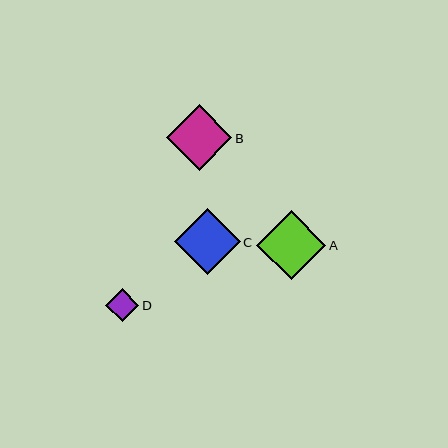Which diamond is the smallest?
Diamond D is the smallest with a size of approximately 33 pixels.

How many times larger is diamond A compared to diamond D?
Diamond A is approximately 2.1 times the size of diamond D.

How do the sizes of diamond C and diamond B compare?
Diamond C and diamond B are approximately the same size.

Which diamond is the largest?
Diamond A is the largest with a size of approximately 69 pixels.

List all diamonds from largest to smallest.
From largest to smallest: A, C, B, D.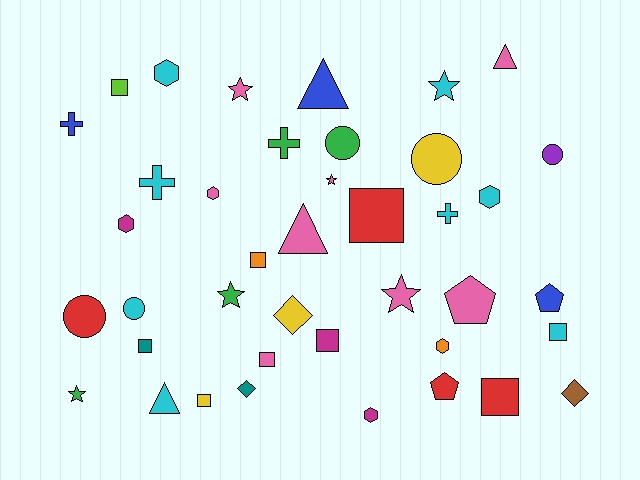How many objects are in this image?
There are 40 objects.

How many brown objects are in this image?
There is 1 brown object.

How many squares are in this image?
There are 9 squares.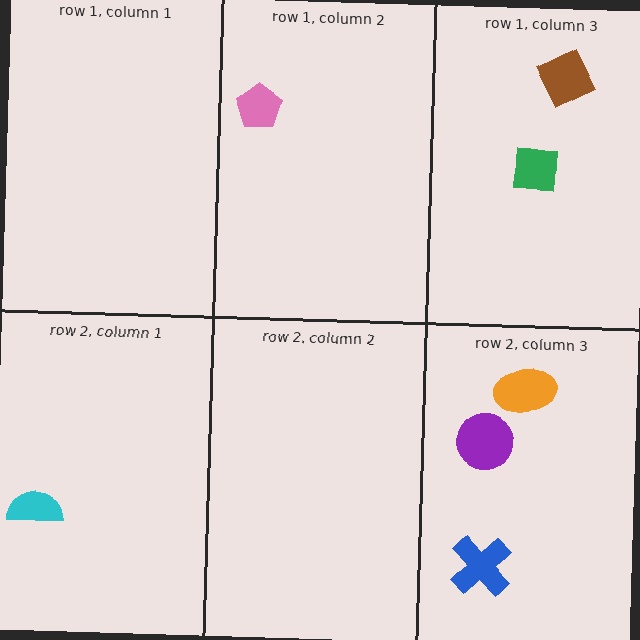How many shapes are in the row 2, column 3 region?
3.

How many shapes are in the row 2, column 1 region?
1.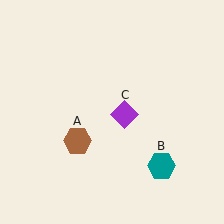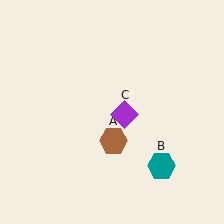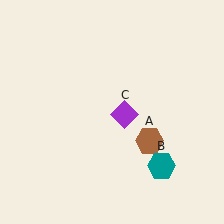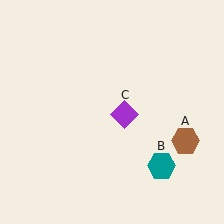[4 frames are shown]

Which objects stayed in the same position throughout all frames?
Teal hexagon (object B) and purple diamond (object C) remained stationary.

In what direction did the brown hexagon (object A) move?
The brown hexagon (object A) moved right.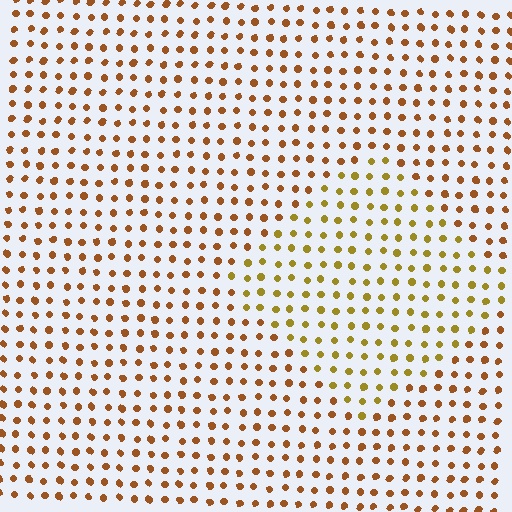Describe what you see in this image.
The image is filled with small brown elements in a uniform arrangement. A diamond-shaped region is visible where the elements are tinted to a slightly different hue, forming a subtle color boundary.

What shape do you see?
I see a diamond.